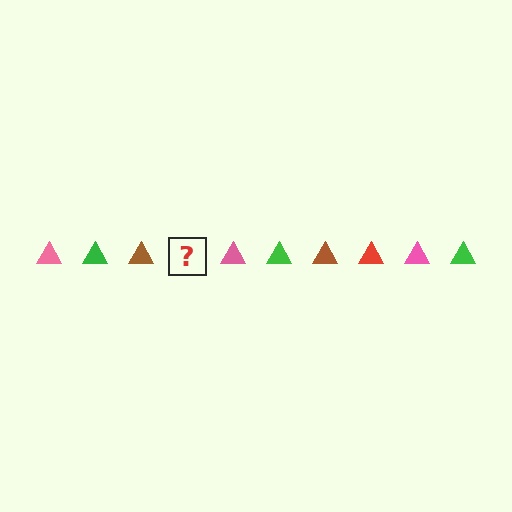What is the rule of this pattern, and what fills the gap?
The rule is that the pattern cycles through pink, green, brown, red triangles. The gap should be filled with a red triangle.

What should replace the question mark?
The question mark should be replaced with a red triangle.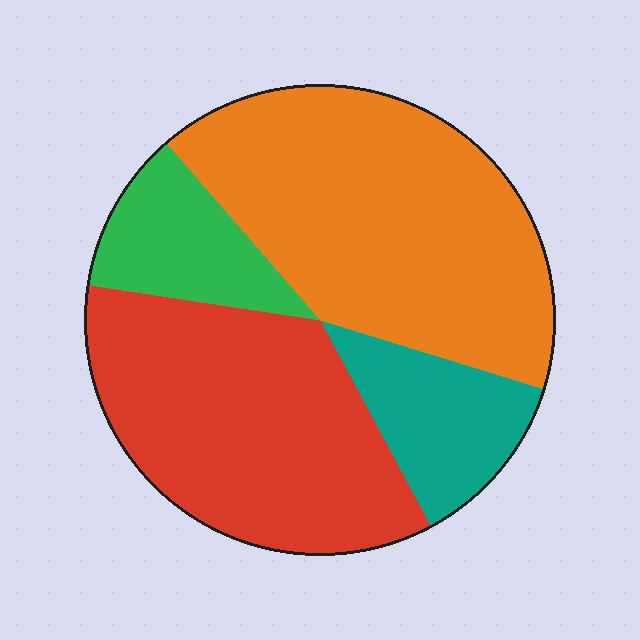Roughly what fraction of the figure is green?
Green takes up about one eighth (1/8) of the figure.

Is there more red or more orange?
Orange.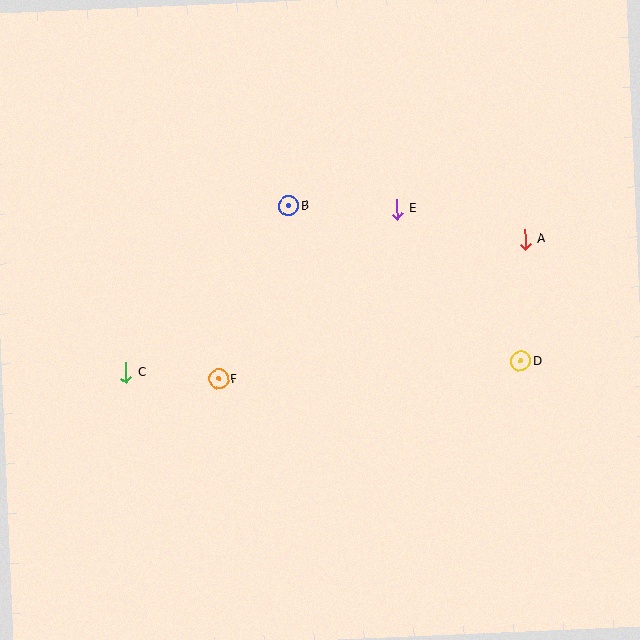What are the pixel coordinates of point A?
Point A is at (525, 239).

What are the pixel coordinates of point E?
Point E is at (397, 209).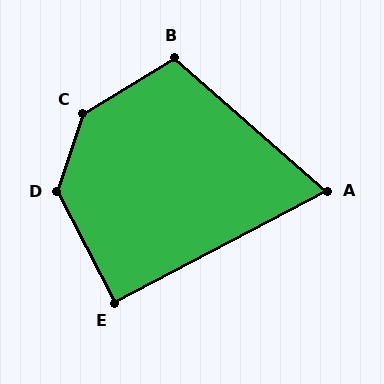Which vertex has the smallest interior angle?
A, at approximately 69 degrees.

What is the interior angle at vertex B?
Approximately 108 degrees (obtuse).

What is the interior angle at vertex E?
Approximately 90 degrees (approximately right).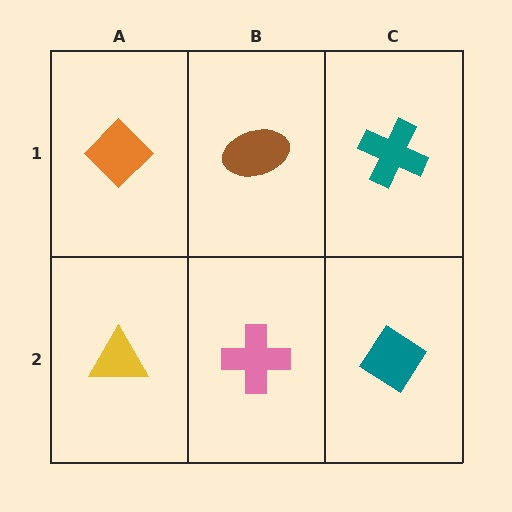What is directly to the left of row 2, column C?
A pink cross.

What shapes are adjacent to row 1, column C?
A teal diamond (row 2, column C), a brown ellipse (row 1, column B).